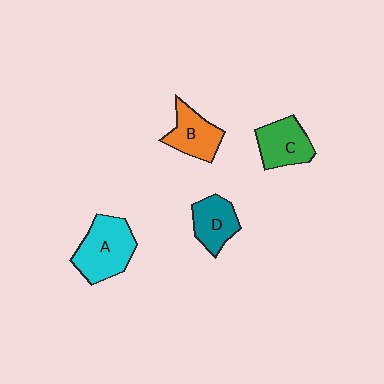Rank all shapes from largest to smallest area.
From largest to smallest: A (cyan), C (green), B (orange), D (teal).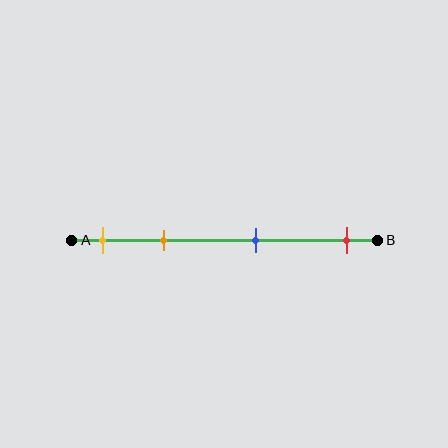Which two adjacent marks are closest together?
The yellow and orange marks are the closest adjacent pair.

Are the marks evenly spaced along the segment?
No, the marks are not evenly spaced.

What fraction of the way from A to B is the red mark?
The red mark is approximately 90% (0.9) of the way from A to B.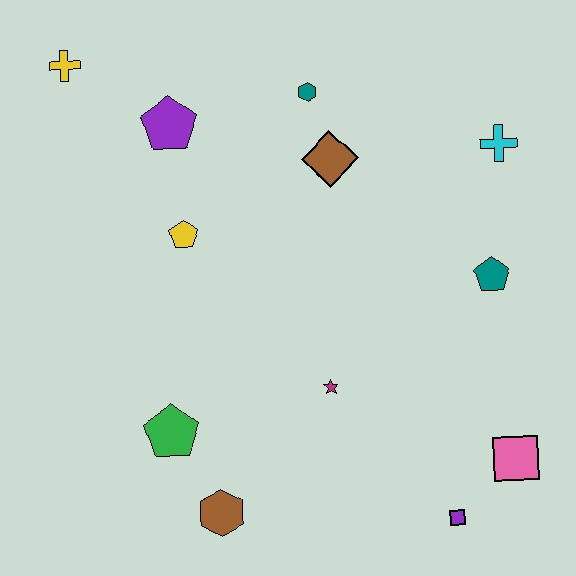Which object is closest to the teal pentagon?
The cyan cross is closest to the teal pentagon.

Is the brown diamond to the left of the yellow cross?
No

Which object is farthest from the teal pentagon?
The yellow cross is farthest from the teal pentagon.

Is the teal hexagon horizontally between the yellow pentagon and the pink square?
Yes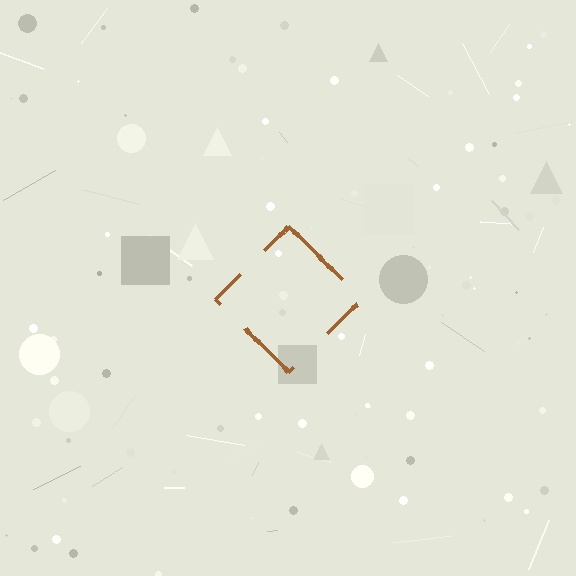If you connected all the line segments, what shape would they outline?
They would outline a diamond.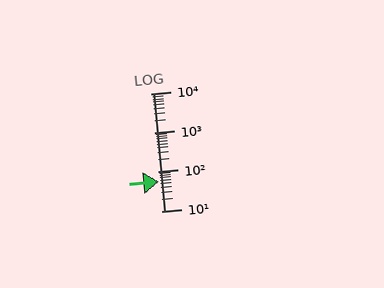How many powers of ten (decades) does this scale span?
The scale spans 3 decades, from 10 to 10000.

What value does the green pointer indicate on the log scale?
The pointer indicates approximately 56.